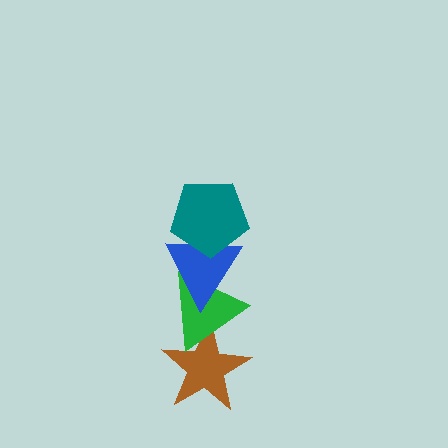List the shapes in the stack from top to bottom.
From top to bottom: the teal pentagon, the blue triangle, the green triangle, the brown star.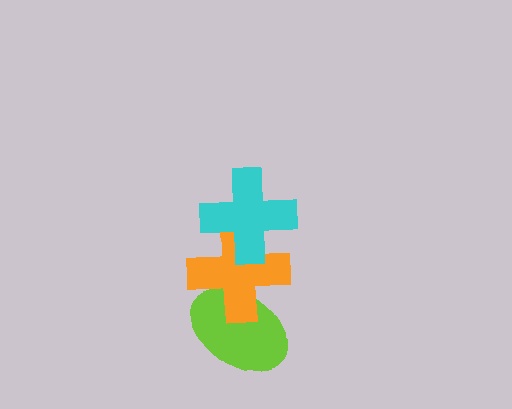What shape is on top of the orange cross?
The cyan cross is on top of the orange cross.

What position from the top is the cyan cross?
The cyan cross is 1st from the top.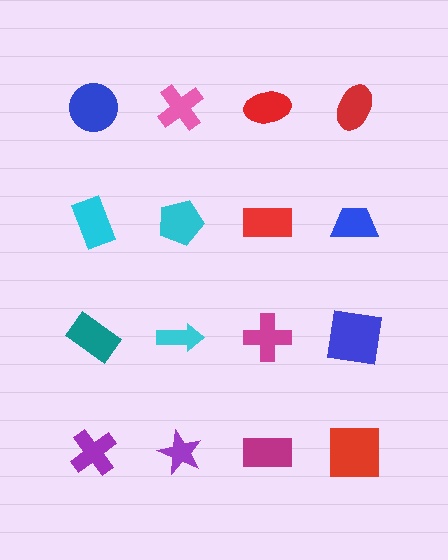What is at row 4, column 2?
A purple star.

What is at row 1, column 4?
A red ellipse.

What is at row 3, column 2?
A cyan arrow.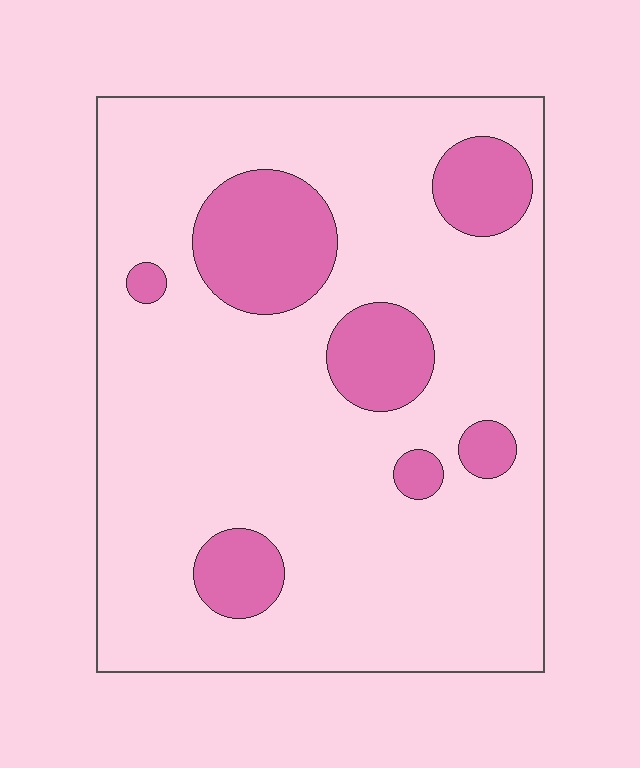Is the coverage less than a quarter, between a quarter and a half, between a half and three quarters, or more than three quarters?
Less than a quarter.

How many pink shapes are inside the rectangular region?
7.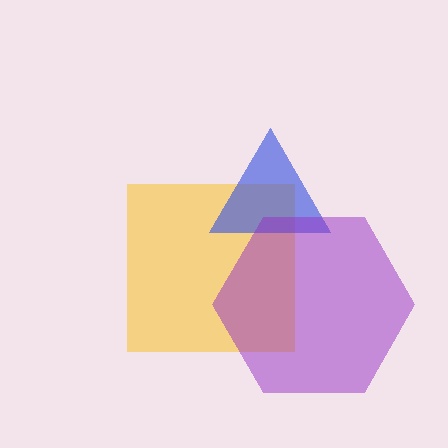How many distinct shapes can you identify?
There are 3 distinct shapes: a yellow square, a blue triangle, a purple hexagon.